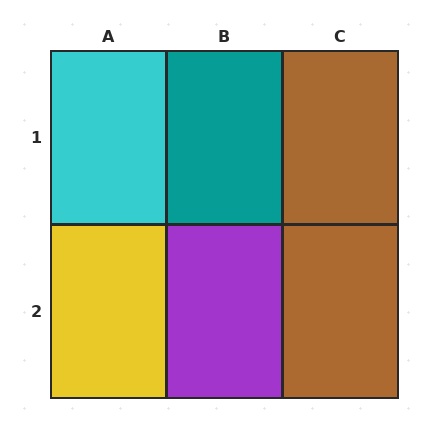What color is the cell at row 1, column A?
Cyan.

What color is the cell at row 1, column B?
Teal.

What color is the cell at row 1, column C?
Brown.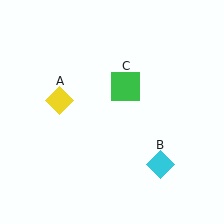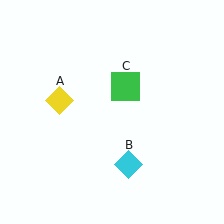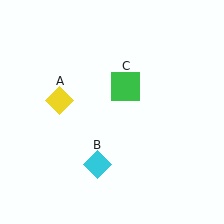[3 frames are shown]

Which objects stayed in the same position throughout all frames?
Yellow diamond (object A) and green square (object C) remained stationary.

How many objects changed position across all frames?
1 object changed position: cyan diamond (object B).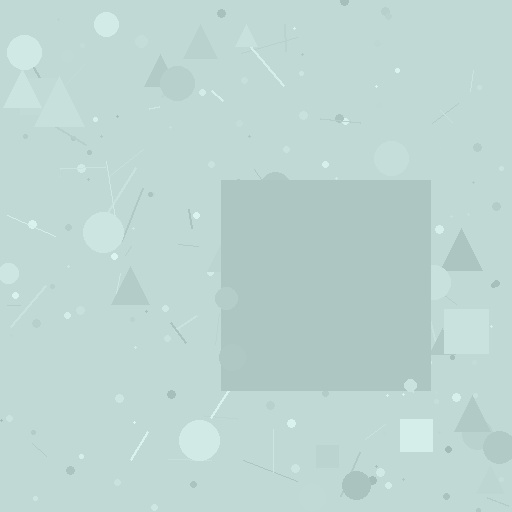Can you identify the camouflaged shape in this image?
The camouflaged shape is a square.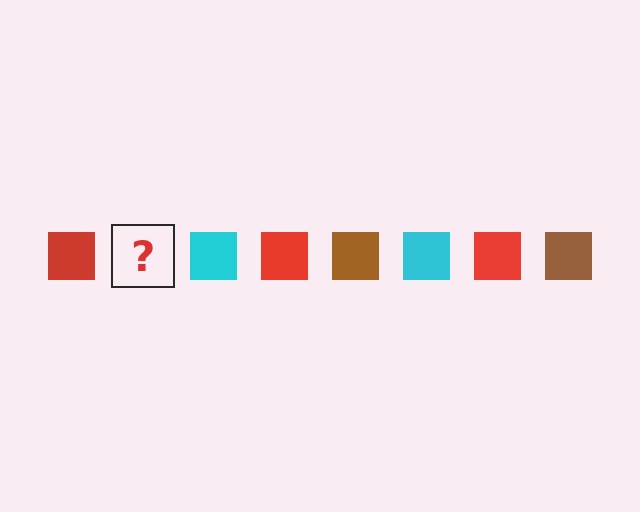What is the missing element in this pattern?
The missing element is a brown square.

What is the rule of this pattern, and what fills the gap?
The rule is that the pattern cycles through red, brown, cyan squares. The gap should be filled with a brown square.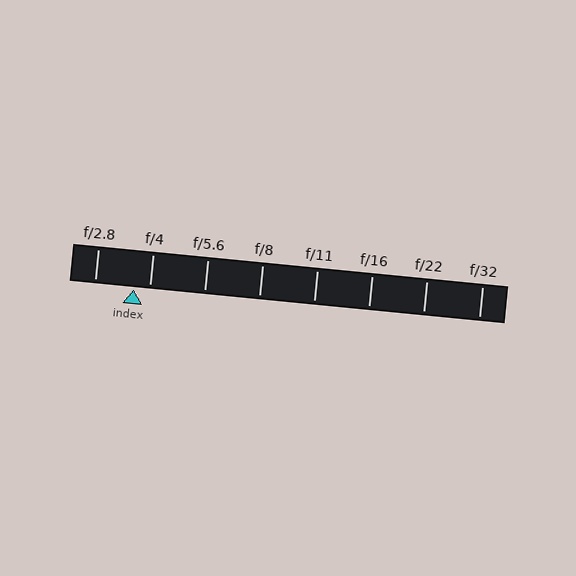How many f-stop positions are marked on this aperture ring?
There are 8 f-stop positions marked.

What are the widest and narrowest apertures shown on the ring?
The widest aperture shown is f/2.8 and the narrowest is f/32.